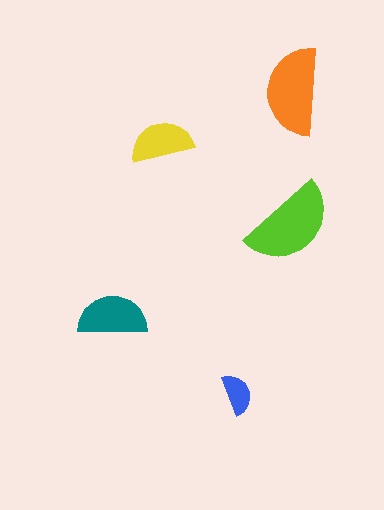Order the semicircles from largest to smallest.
the lime one, the orange one, the teal one, the yellow one, the blue one.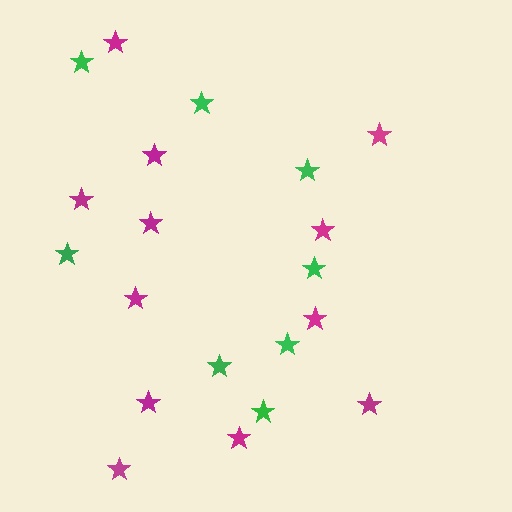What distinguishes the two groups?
There are 2 groups: one group of green stars (8) and one group of magenta stars (12).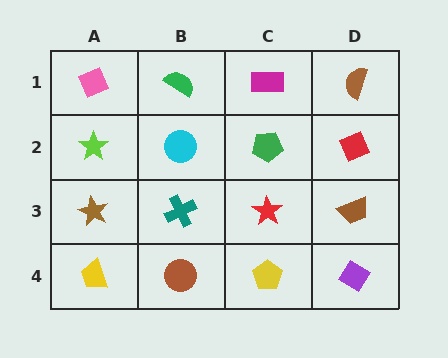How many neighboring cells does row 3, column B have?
4.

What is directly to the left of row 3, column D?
A red star.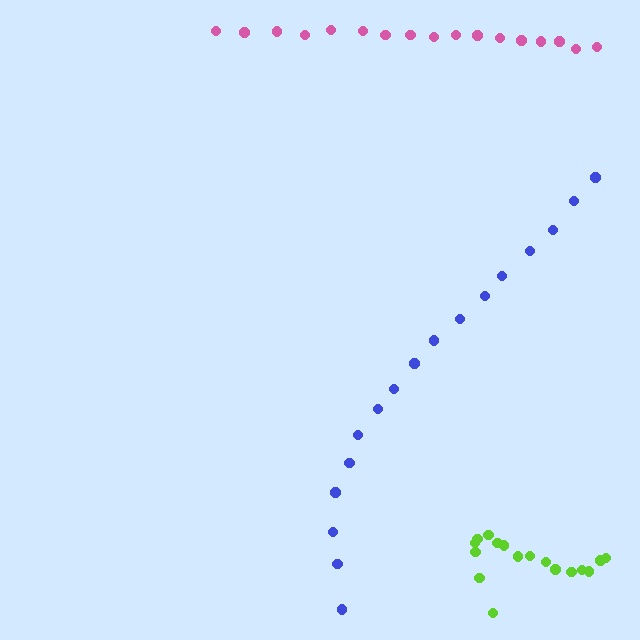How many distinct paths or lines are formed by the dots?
There are 3 distinct paths.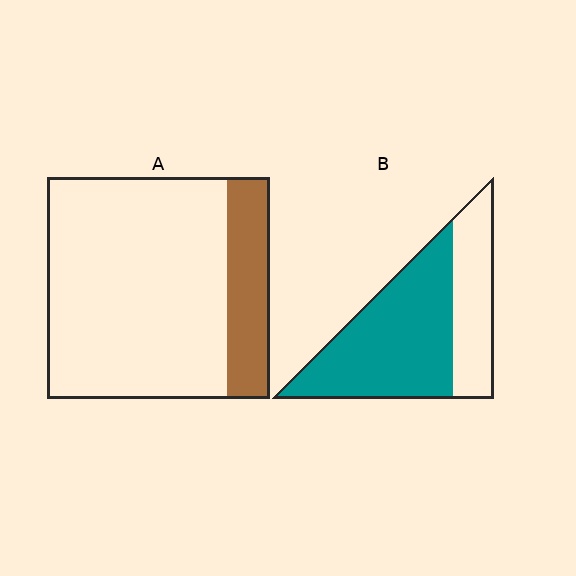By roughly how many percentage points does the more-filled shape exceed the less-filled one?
By roughly 45 percentage points (B over A).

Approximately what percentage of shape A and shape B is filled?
A is approximately 20% and B is approximately 65%.